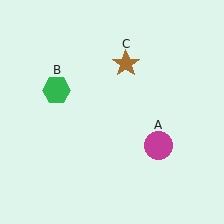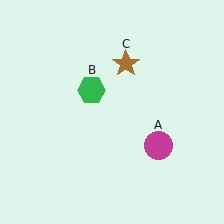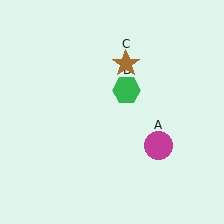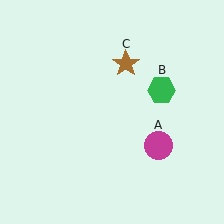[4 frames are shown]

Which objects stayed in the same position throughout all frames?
Magenta circle (object A) and brown star (object C) remained stationary.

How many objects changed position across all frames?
1 object changed position: green hexagon (object B).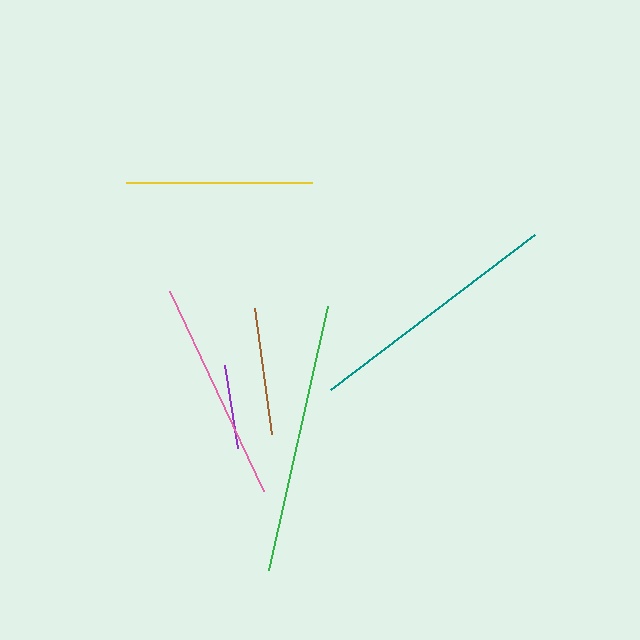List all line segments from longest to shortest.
From longest to shortest: green, teal, pink, yellow, brown, purple.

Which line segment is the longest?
The green line is the longest at approximately 271 pixels.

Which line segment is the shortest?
The purple line is the shortest at approximately 84 pixels.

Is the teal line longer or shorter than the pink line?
The teal line is longer than the pink line.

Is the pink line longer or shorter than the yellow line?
The pink line is longer than the yellow line.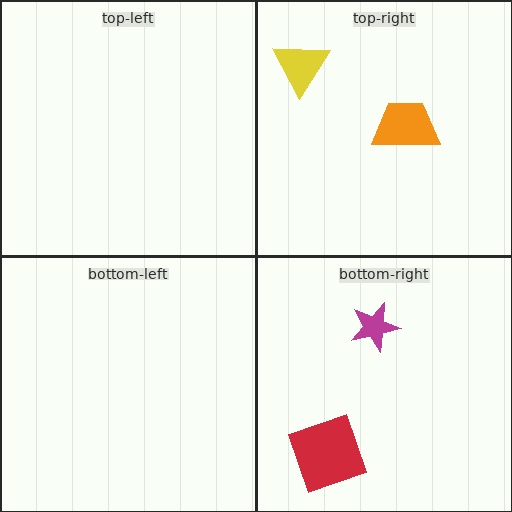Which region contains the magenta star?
The bottom-right region.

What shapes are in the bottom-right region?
The red diamond, the magenta star.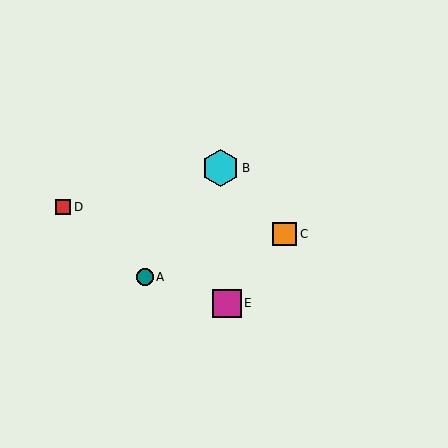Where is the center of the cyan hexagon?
The center of the cyan hexagon is at (220, 168).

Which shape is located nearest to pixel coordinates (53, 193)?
The red square (labeled D) at (63, 207) is nearest to that location.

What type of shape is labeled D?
Shape D is a red square.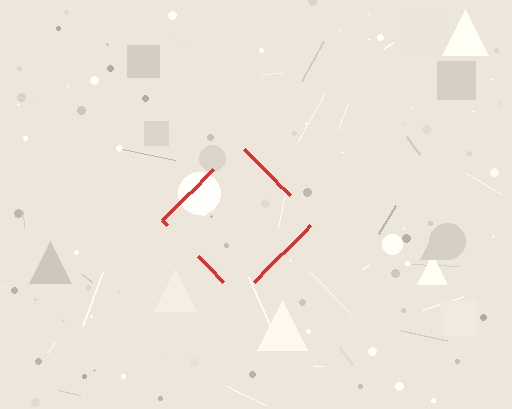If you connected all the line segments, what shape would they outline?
They would outline a diamond.